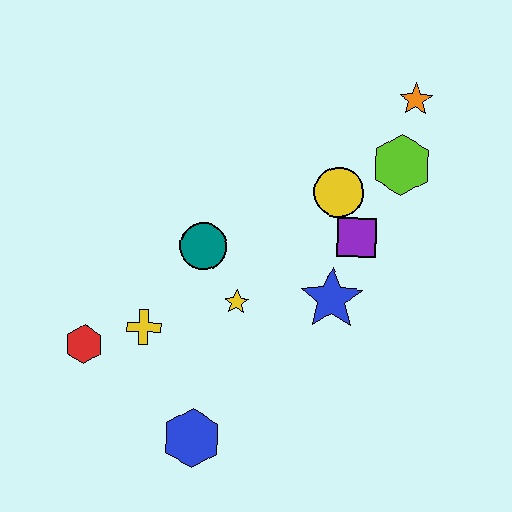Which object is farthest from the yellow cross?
The orange star is farthest from the yellow cross.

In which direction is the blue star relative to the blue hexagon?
The blue star is above the blue hexagon.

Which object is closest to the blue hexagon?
The yellow cross is closest to the blue hexagon.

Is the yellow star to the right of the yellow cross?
Yes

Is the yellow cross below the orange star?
Yes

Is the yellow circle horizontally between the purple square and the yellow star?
Yes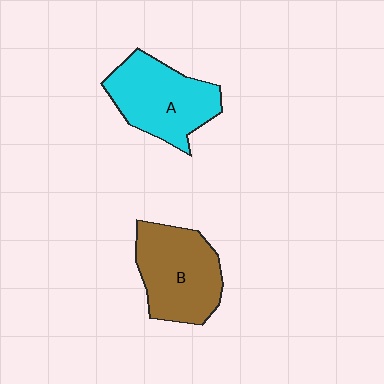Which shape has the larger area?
Shape B (brown).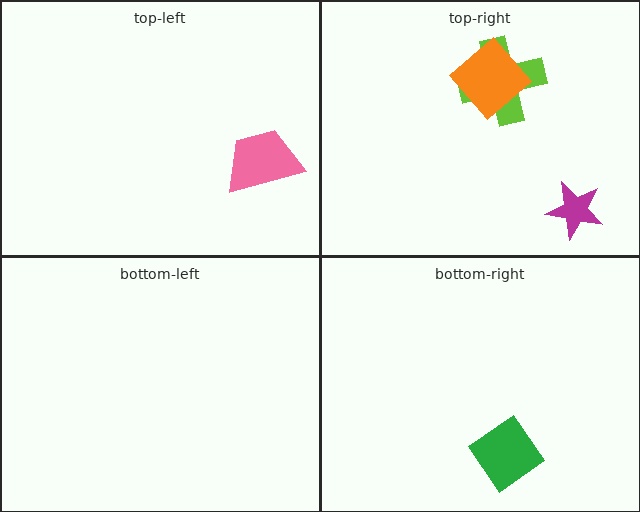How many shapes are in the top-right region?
3.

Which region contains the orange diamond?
The top-right region.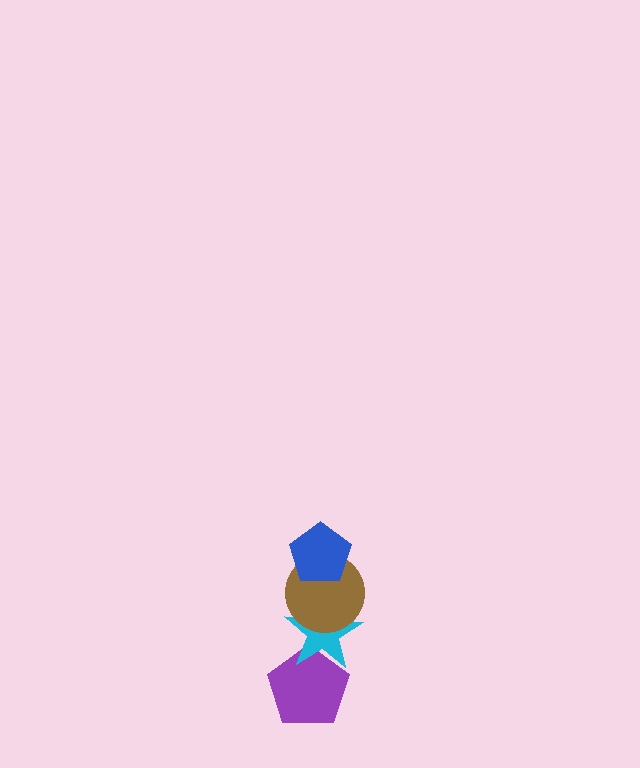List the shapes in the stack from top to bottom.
From top to bottom: the blue pentagon, the brown circle, the cyan star, the purple pentagon.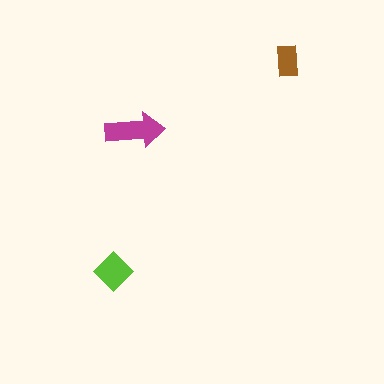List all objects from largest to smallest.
The magenta arrow, the lime diamond, the brown rectangle.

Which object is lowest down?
The lime diamond is bottommost.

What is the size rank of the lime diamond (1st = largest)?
2nd.